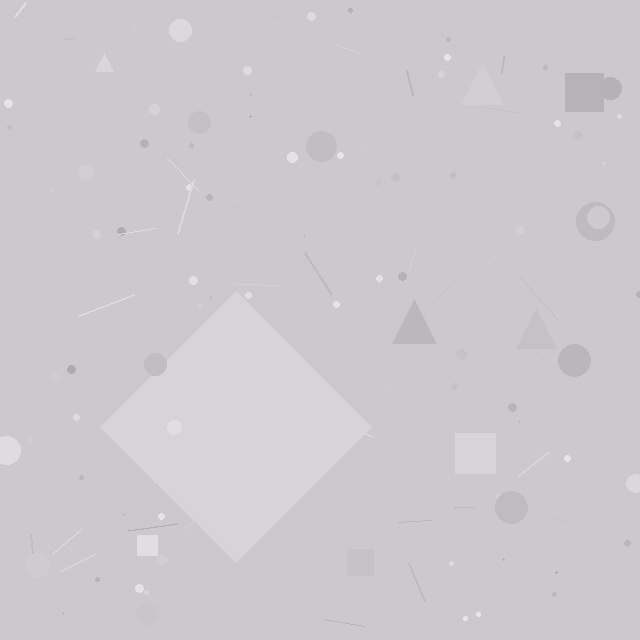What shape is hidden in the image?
A diamond is hidden in the image.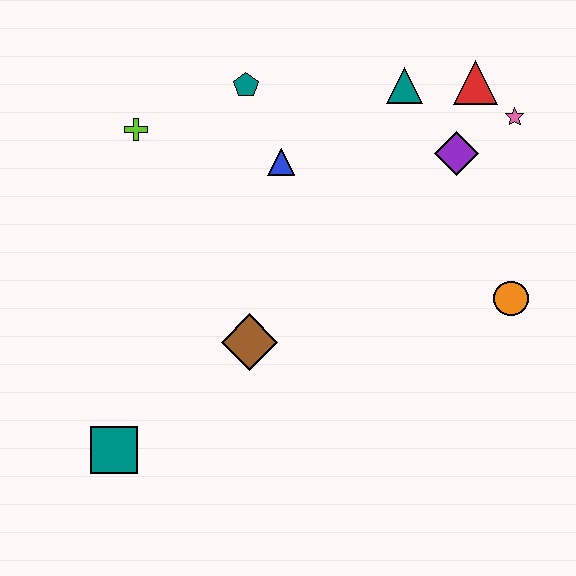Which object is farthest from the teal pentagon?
The teal square is farthest from the teal pentagon.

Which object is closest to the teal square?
The brown diamond is closest to the teal square.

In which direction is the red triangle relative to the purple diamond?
The red triangle is above the purple diamond.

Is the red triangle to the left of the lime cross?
No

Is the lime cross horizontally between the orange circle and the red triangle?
No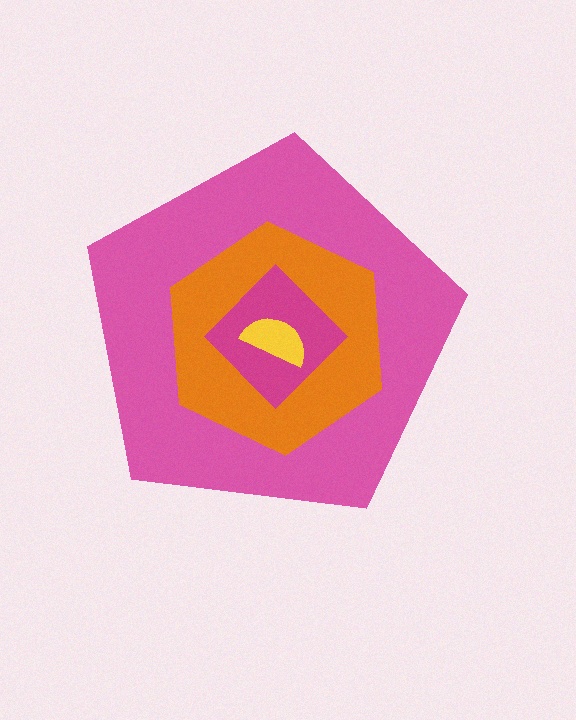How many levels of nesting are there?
4.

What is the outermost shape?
The pink pentagon.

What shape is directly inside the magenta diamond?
The yellow semicircle.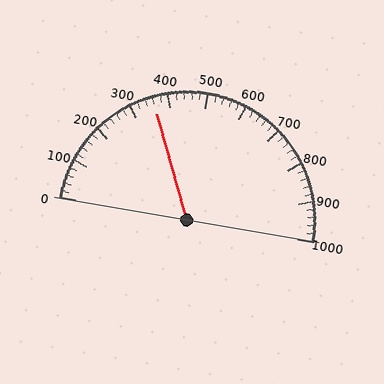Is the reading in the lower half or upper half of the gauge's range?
The reading is in the lower half of the range (0 to 1000).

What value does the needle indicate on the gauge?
The needle indicates approximately 360.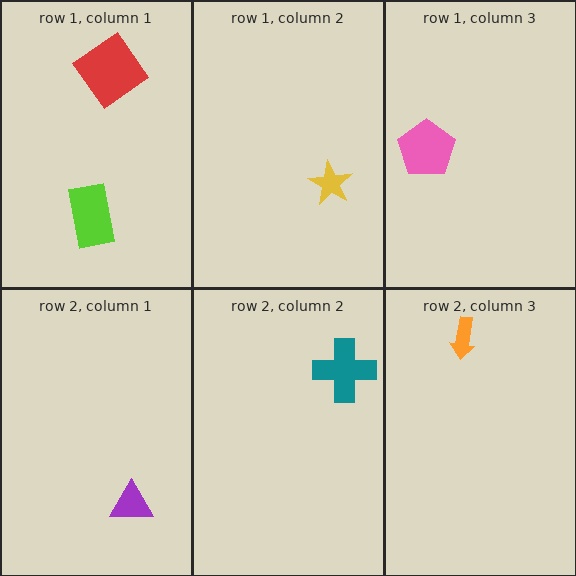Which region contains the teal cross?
The row 2, column 2 region.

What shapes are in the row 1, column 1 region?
The red diamond, the lime rectangle.